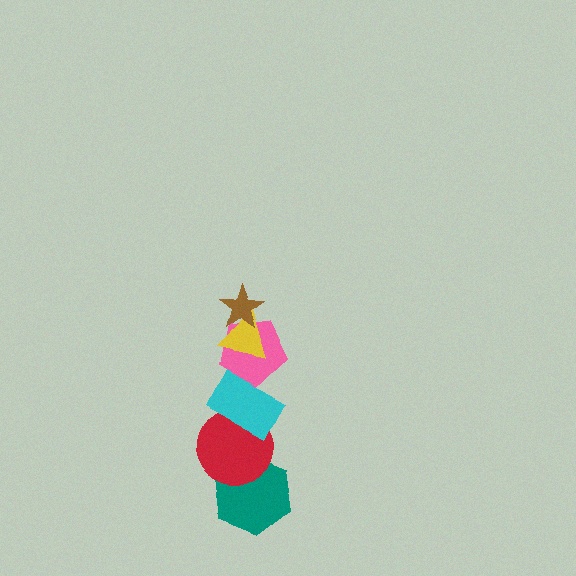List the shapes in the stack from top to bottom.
From top to bottom: the brown star, the yellow triangle, the pink pentagon, the cyan rectangle, the red circle, the teal hexagon.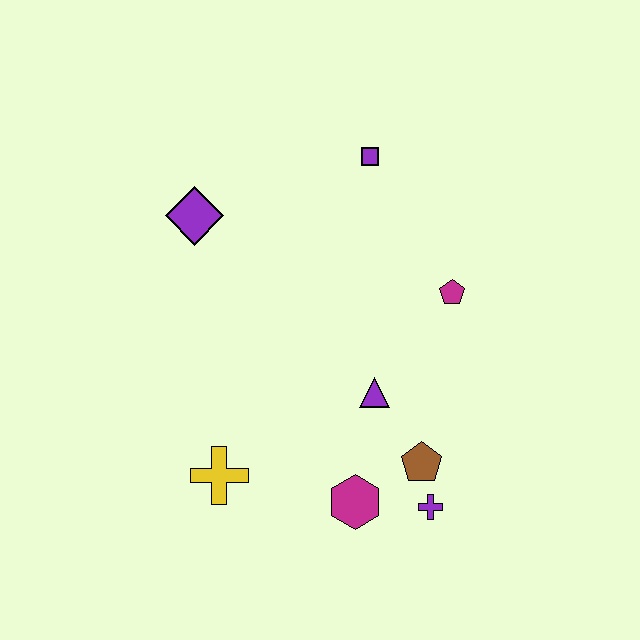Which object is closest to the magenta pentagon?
The purple triangle is closest to the magenta pentagon.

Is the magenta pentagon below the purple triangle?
No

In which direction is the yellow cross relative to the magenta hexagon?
The yellow cross is to the left of the magenta hexagon.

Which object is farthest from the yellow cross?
The purple square is farthest from the yellow cross.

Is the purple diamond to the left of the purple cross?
Yes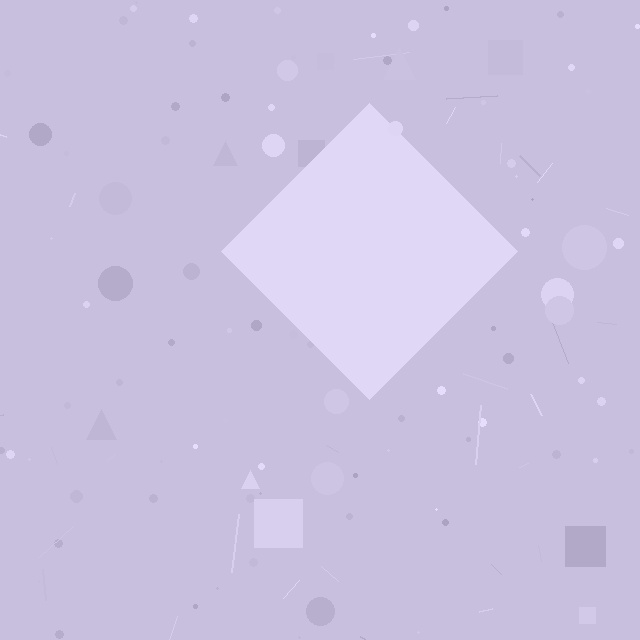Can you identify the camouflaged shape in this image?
The camouflaged shape is a diamond.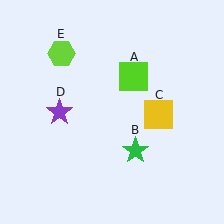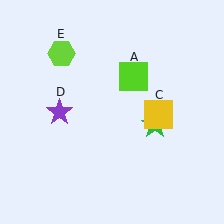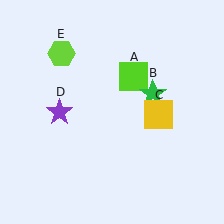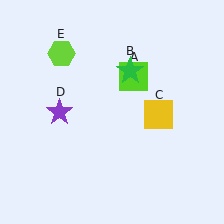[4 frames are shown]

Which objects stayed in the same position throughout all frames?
Lime square (object A) and yellow square (object C) and purple star (object D) and lime hexagon (object E) remained stationary.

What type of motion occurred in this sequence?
The green star (object B) rotated counterclockwise around the center of the scene.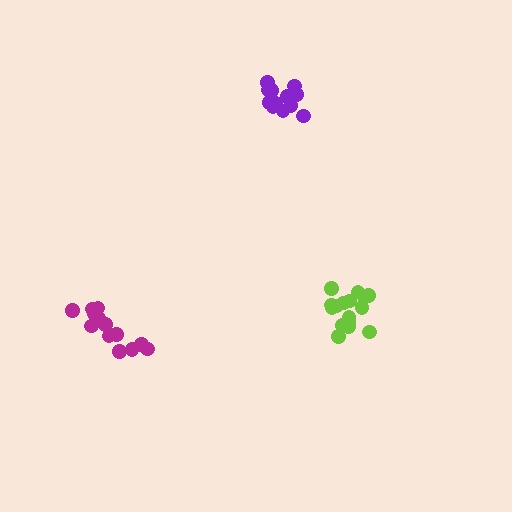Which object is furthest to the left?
The magenta cluster is leftmost.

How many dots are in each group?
Group 1: 14 dots, Group 2: 16 dots, Group 3: 12 dots (42 total).